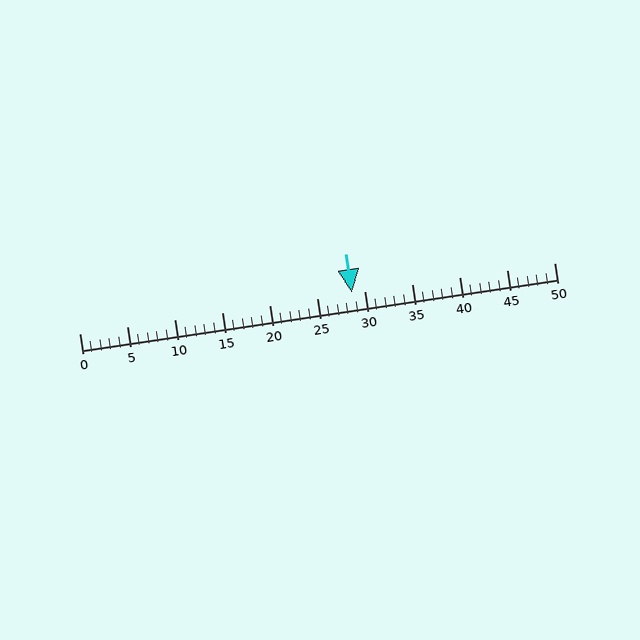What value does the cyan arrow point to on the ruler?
The cyan arrow points to approximately 29.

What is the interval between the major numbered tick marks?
The major tick marks are spaced 5 units apart.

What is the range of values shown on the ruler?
The ruler shows values from 0 to 50.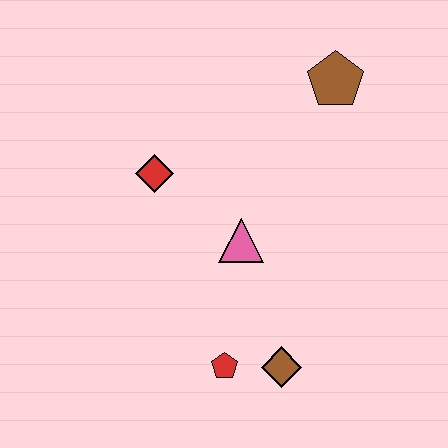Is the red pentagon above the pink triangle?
No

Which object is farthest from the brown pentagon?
The red pentagon is farthest from the brown pentagon.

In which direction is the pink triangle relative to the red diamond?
The pink triangle is to the right of the red diamond.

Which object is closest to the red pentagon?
The brown diamond is closest to the red pentagon.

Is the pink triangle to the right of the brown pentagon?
No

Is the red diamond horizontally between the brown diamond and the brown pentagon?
No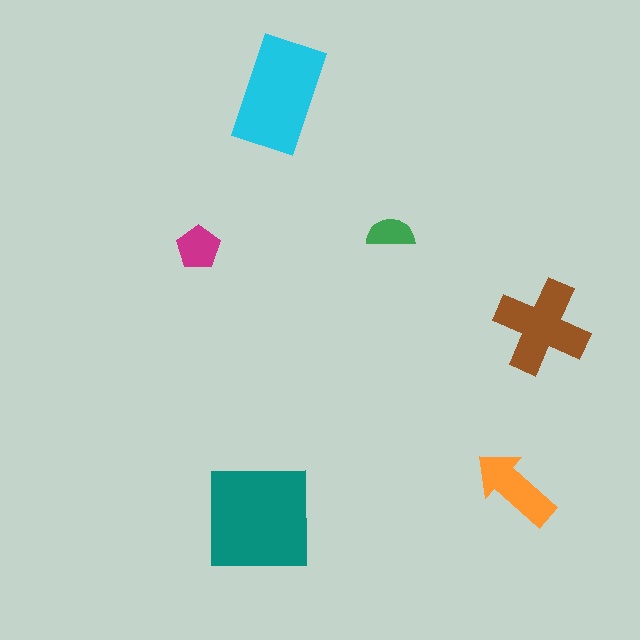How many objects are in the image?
There are 6 objects in the image.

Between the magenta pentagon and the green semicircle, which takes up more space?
The magenta pentagon.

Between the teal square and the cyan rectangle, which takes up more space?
The teal square.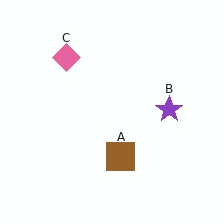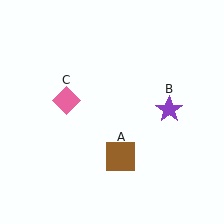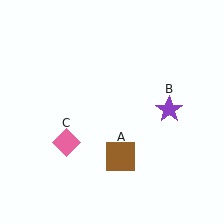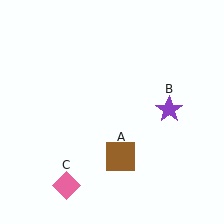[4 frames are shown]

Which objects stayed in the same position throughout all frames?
Brown square (object A) and purple star (object B) remained stationary.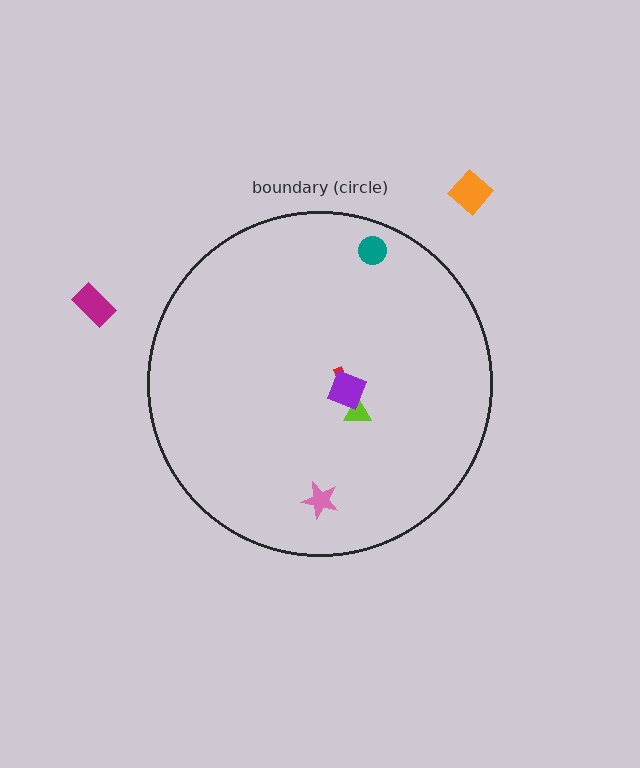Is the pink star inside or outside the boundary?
Inside.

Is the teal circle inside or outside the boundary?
Inside.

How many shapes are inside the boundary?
5 inside, 2 outside.